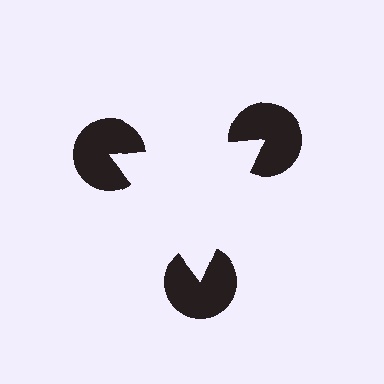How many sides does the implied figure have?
3 sides.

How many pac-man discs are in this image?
There are 3 — one at each vertex of the illusory triangle.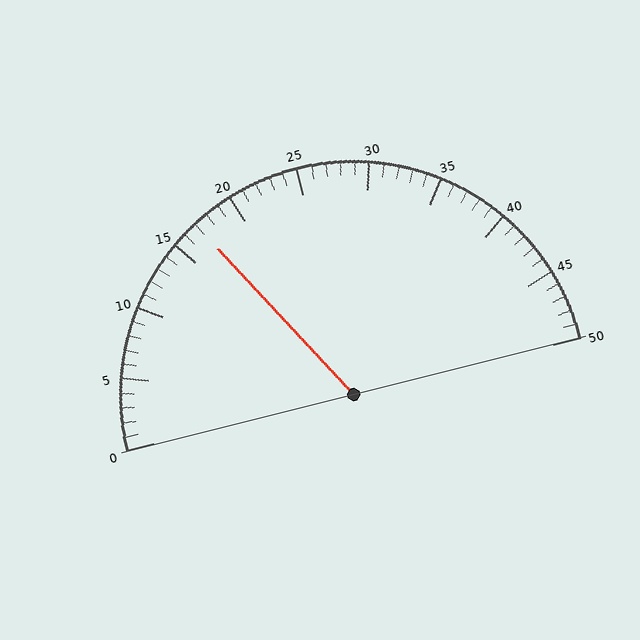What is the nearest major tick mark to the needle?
The nearest major tick mark is 15.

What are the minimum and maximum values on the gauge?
The gauge ranges from 0 to 50.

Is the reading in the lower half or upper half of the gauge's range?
The reading is in the lower half of the range (0 to 50).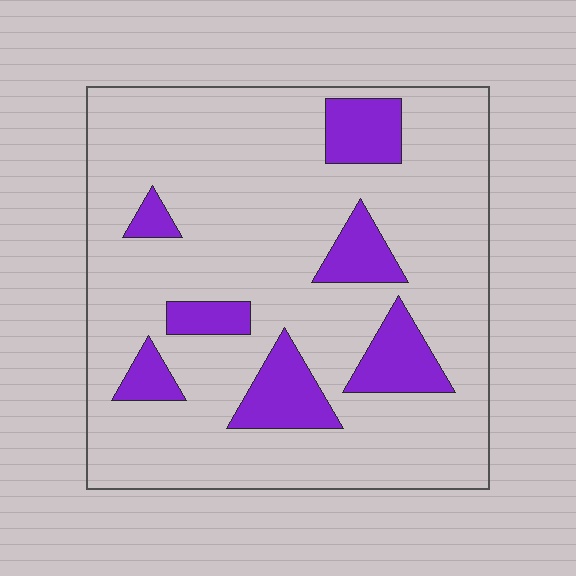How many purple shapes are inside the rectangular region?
7.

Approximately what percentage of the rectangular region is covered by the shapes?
Approximately 15%.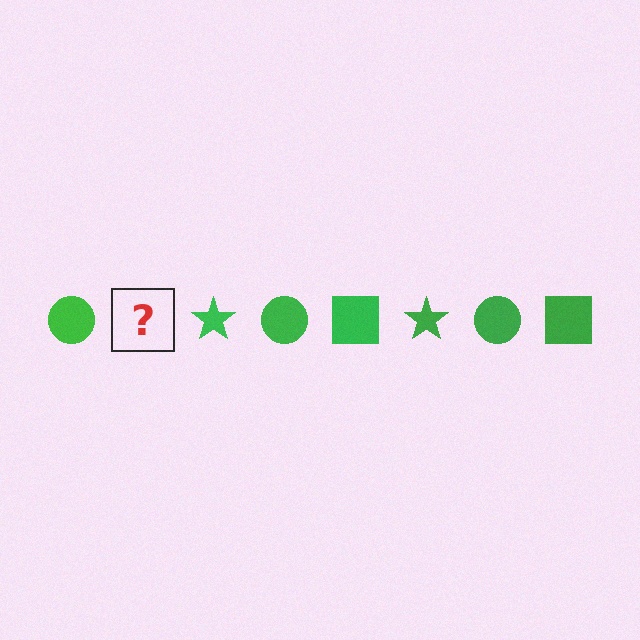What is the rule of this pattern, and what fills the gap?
The rule is that the pattern cycles through circle, square, star shapes in green. The gap should be filled with a green square.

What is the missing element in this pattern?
The missing element is a green square.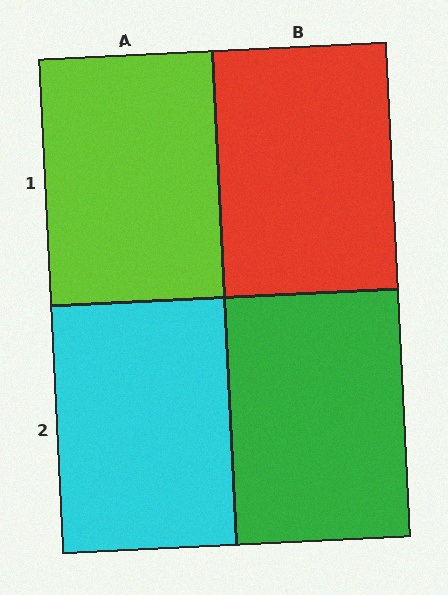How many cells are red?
1 cell is red.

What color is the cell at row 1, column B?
Red.